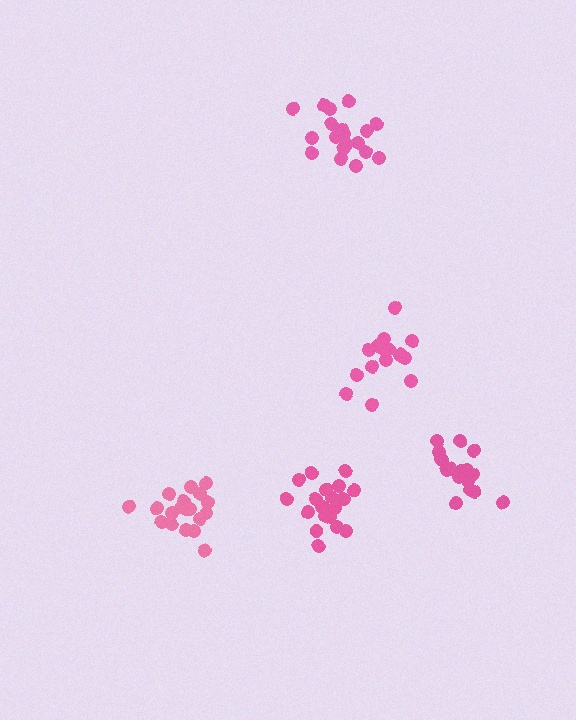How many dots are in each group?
Group 1: 19 dots, Group 2: 18 dots, Group 3: 19 dots, Group 4: 15 dots, Group 5: 21 dots (92 total).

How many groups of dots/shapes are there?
There are 5 groups.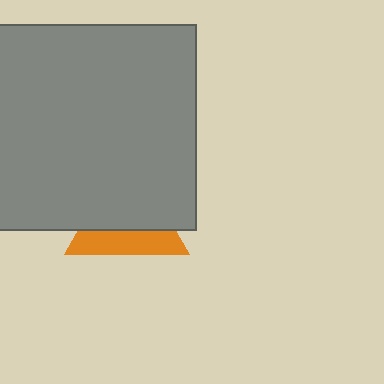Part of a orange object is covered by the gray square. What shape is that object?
It is a triangle.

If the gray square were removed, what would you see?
You would see the complete orange triangle.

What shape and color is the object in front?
The object in front is a gray square.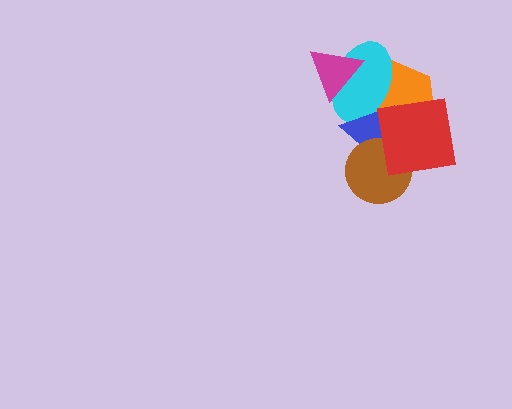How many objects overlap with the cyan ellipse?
3 objects overlap with the cyan ellipse.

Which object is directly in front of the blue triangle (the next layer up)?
The brown circle is directly in front of the blue triangle.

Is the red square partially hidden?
No, no other shape covers it.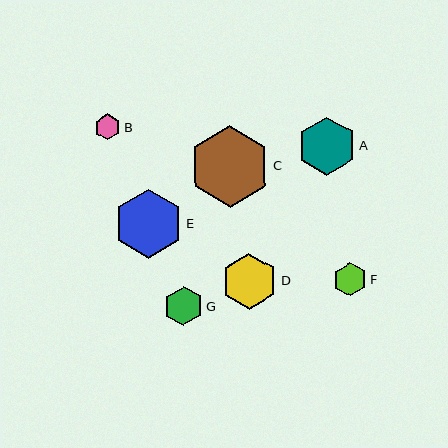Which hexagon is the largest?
Hexagon C is the largest with a size of approximately 81 pixels.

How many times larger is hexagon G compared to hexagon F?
Hexagon G is approximately 1.2 times the size of hexagon F.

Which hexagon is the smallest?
Hexagon B is the smallest with a size of approximately 26 pixels.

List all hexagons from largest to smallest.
From largest to smallest: C, E, A, D, G, F, B.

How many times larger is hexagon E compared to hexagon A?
Hexagon E is approximately 1.2 times the size of hexagon A.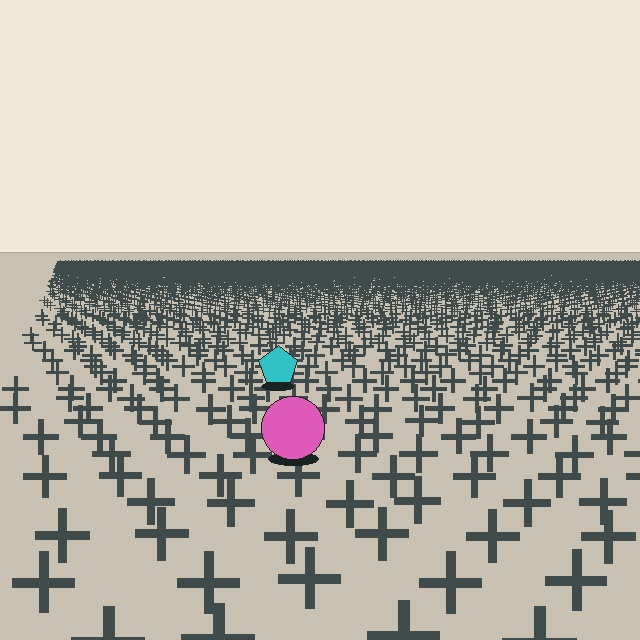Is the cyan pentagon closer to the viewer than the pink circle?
No. The pink circle is closer — you can tell from the texture gradient: the ground texture is coarser near it.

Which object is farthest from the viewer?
The cyan pentagon is farthest from the viewer. It appears smaller and the ground texture around it is denser.